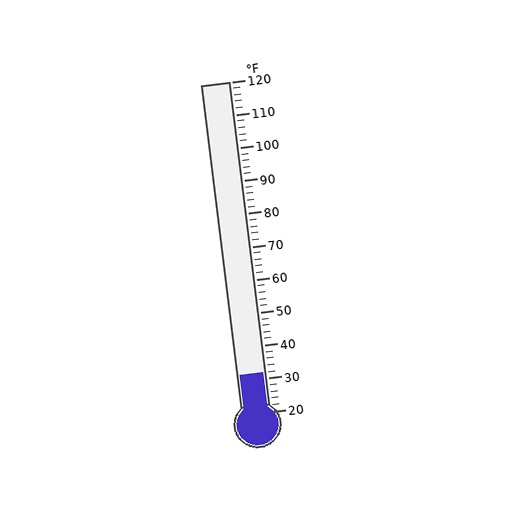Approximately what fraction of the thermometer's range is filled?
The thermometer is filled to approximately 10% of its range.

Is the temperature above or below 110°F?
The temperature is below 110°F.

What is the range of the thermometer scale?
The thermometer scale ranges from 20°F to 120°F.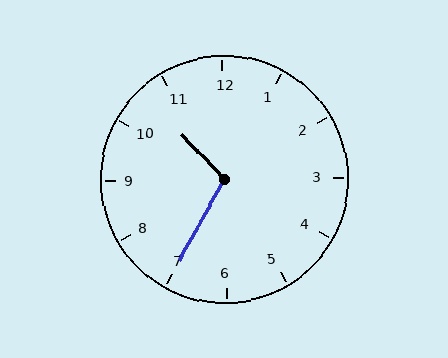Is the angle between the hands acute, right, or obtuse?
It is obtuse.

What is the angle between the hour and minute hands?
Approximately 108 degrees.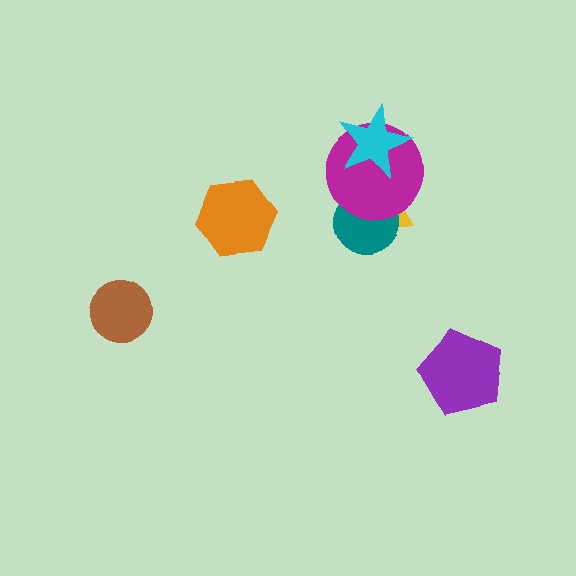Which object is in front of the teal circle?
The magenta circle is in front of the teal circle.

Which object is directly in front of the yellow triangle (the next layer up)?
The teal circle is directly in front of the yellow triangle.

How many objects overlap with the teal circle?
2 objects overlap with the teal circle.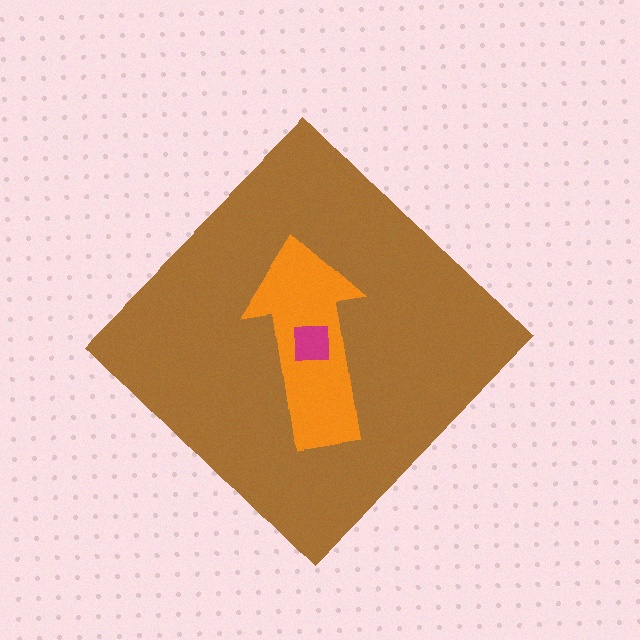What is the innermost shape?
The magenta square.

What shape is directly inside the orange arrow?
The magenta square.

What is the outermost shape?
The brown diamond.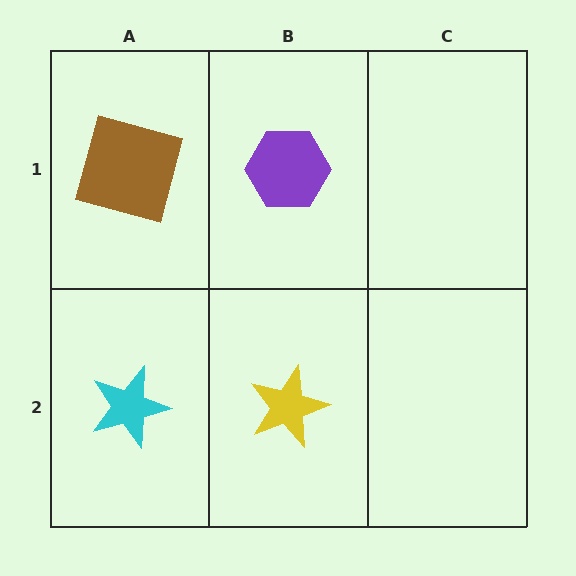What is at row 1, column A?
A brown square.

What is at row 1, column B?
A purple hexagon.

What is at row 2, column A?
A cyan star.